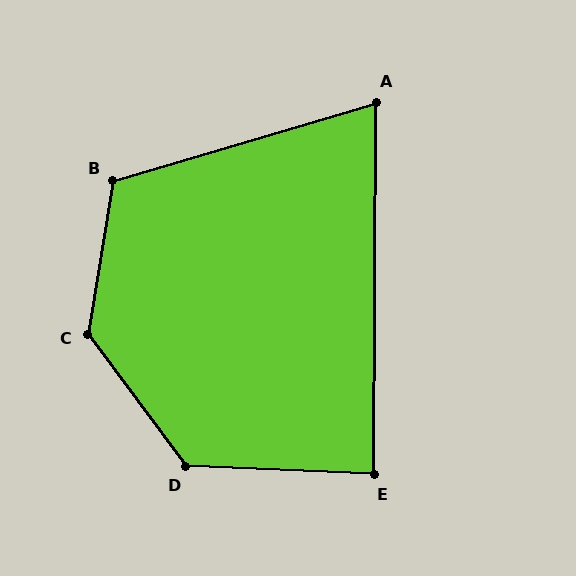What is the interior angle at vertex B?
Approximately 116 degrees (obtuse).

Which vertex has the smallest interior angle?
A, at approximately 73 degrees.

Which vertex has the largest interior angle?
C, at approximately 134 degrees.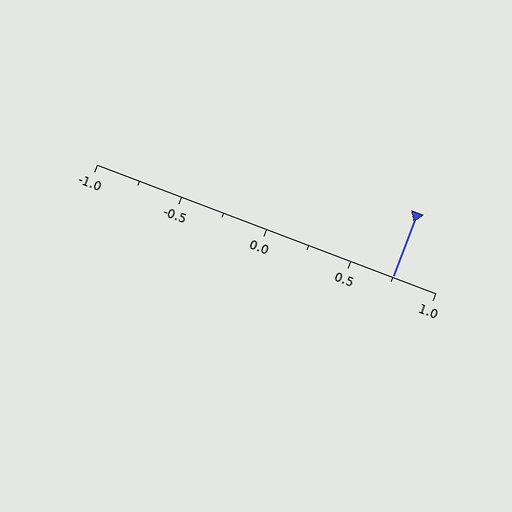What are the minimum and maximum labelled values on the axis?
The axis runs from -1.0 to 1.0.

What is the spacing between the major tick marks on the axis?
The major ticks are spaced 0.5 apart.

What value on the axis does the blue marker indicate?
The marker indicates approximately 0.75.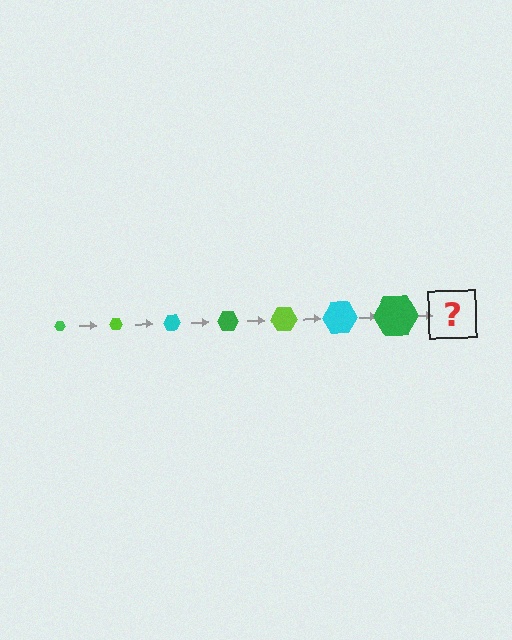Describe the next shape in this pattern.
It should be a lime hexagon, larger than the previous one.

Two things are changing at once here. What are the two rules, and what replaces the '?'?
The two rules are that the hexagon grows larger each step and the color cycles through green, lime, and cyan. The '?' should be a lime hexagon, larger than the previous one.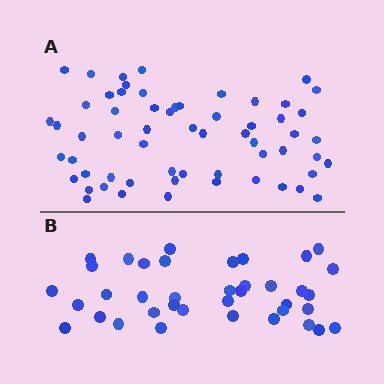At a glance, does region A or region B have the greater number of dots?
Region A (the top region) has more dots.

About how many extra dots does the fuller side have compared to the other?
Region A has approximately 20 more dots than region B.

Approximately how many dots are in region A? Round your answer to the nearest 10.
About 60 dots.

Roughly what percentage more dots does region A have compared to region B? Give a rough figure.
About 60% more.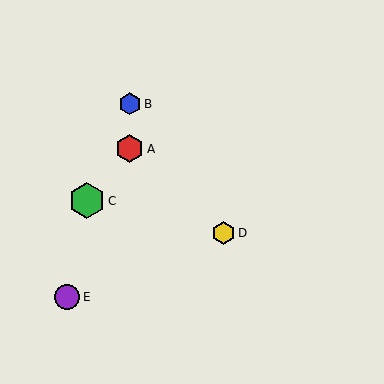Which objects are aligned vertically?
Objects A, B are aligned vertically.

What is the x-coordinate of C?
Object C is at x≈87.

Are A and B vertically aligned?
Yes, both are at x≈130.